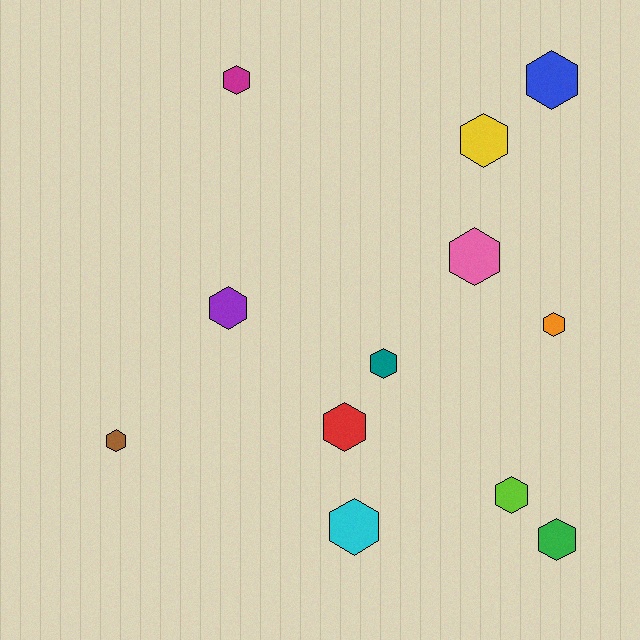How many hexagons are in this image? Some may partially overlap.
There are 12 hexagons.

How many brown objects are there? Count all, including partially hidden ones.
There is 1 brown object.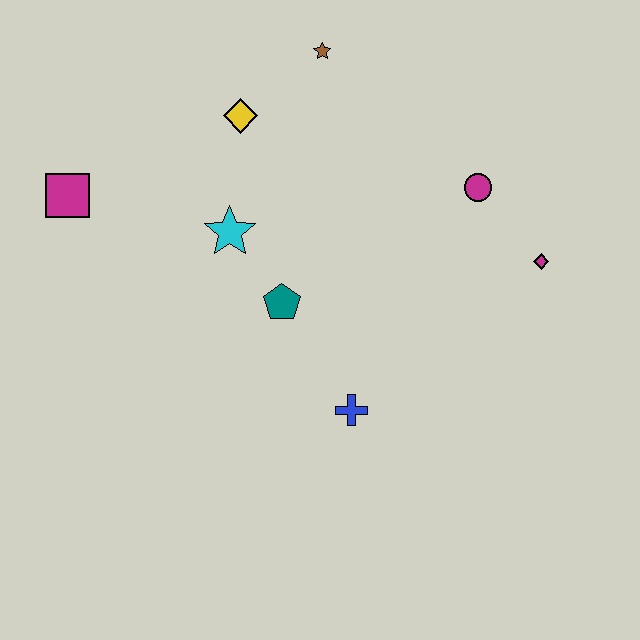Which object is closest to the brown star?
The yellow diamond is closest to the brown star.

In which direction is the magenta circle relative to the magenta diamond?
The magenta circle is above the magenta diamond.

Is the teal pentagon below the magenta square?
Yes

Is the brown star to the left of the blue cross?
Yes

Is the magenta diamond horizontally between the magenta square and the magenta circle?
No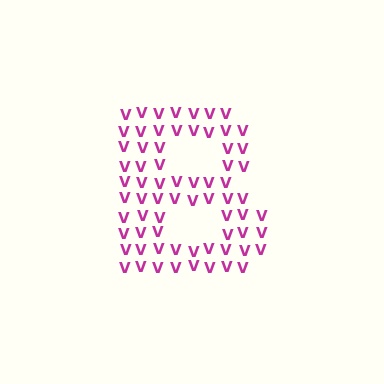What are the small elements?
The small elements are letter V's.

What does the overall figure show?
The overall figure shows the letter B.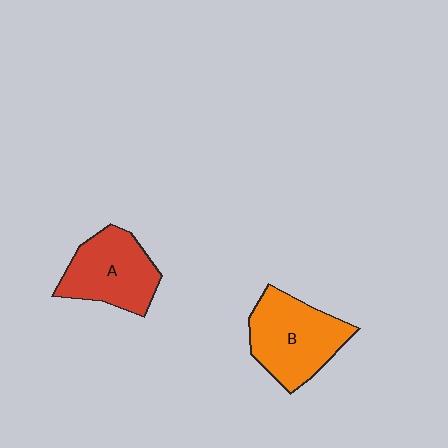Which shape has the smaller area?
Shape A (red).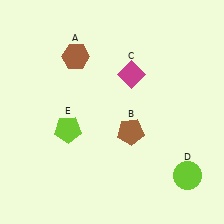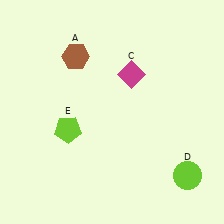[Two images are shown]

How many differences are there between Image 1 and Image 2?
There is 1 difference between the two images.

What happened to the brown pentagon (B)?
The brown pentagon (B) was removed in Image 2. It was in the bottom-right area of Image 1.